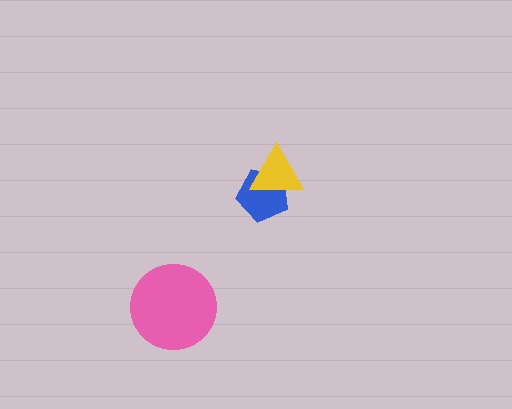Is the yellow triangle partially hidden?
No, no other shape covers it.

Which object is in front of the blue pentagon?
The yellow triangle is in front of the blue pentagon.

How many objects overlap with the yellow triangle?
1 object overlaps with the yellow triangle.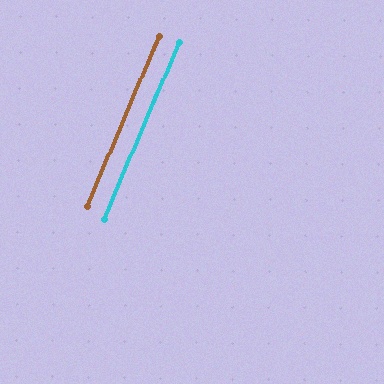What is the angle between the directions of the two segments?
Approximately 0 degrees.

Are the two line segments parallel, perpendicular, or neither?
Parallel — their directions differ by only 0.2°.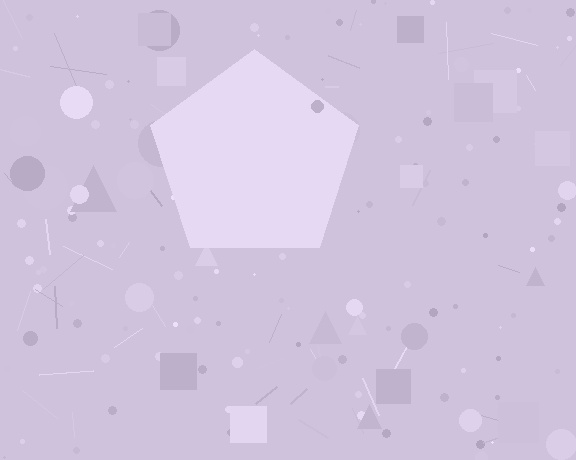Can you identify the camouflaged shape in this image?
The camouflaged shape is a pentagon.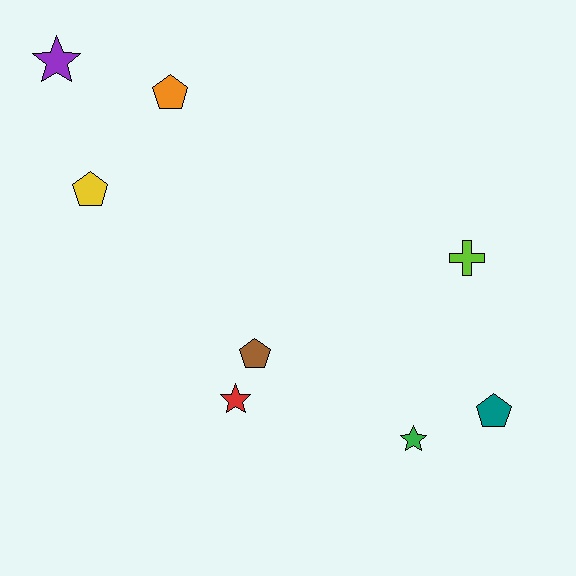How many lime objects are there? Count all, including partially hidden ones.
There is 1 lime object.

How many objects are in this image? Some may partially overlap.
There are 8 objects.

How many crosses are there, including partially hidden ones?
There is 1 cross.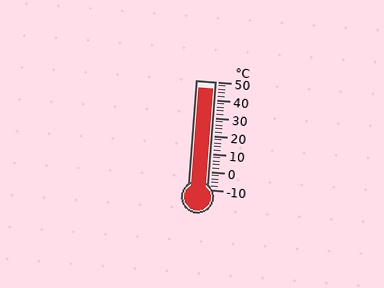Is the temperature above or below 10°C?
The temperature is above 10°C.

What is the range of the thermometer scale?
The thermometer scale ranges from -10°C to 50°C.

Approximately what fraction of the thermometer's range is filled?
The thermometer is filled to approximately 95% of its range.